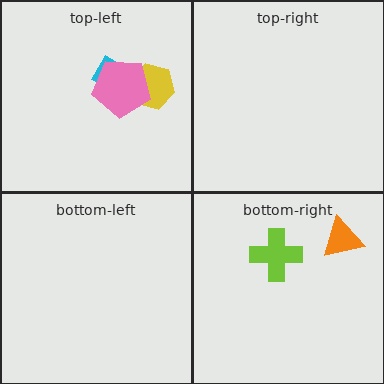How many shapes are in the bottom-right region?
2.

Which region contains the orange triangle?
The bottom-right region.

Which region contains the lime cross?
The bottom-right region.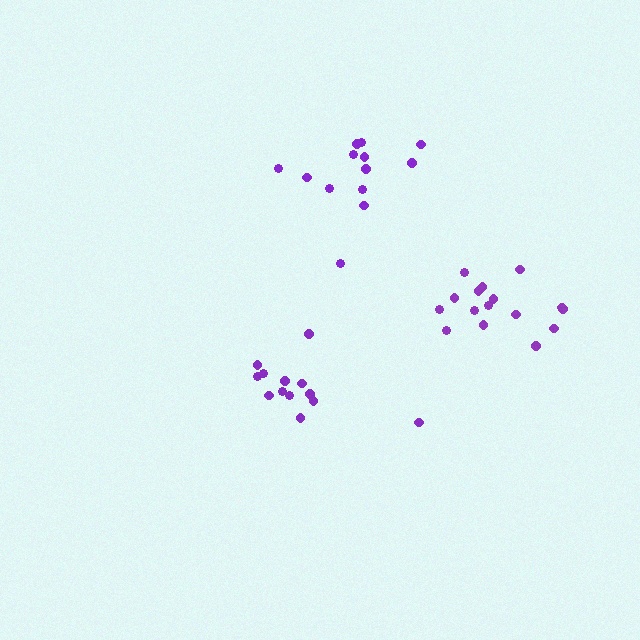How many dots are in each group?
Group 1: 13 dots, Group 2: 13 dots, Group 3: 16 dots (42 total).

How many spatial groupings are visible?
There are 3 spatial groupings.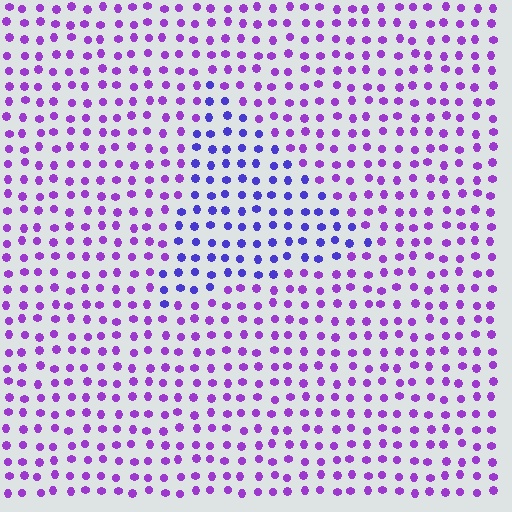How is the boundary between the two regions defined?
The boundary is defined purely by a slight shift in hue (about 34 degrees). Spacing, size, and orientation are identical on both sides.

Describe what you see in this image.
The image is filled with small purple elements in a uniform arrangement. A triangle-shaped region is visible where the elements are tinted to a slightly different hue, forming a subtle color boundary.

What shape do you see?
I see a triangle.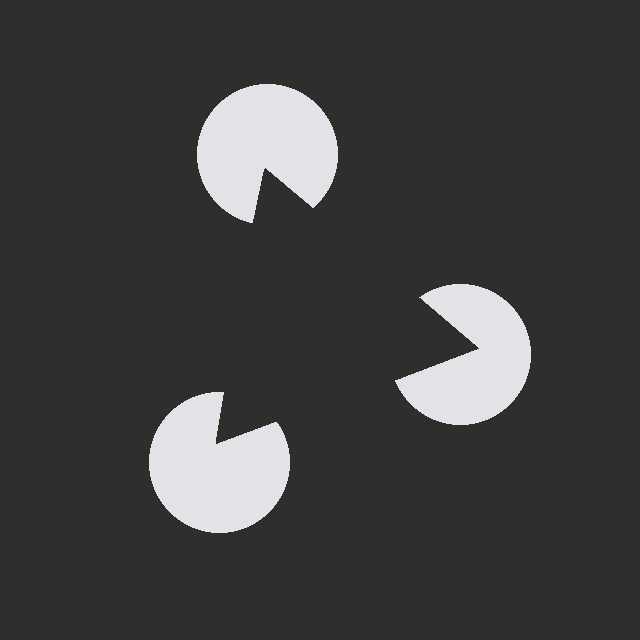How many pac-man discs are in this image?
There are 3 — one at each vertex of the illusory triangle.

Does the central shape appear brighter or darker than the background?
It typically appears slightly darker than the background, even though no actual brightness change is drawn.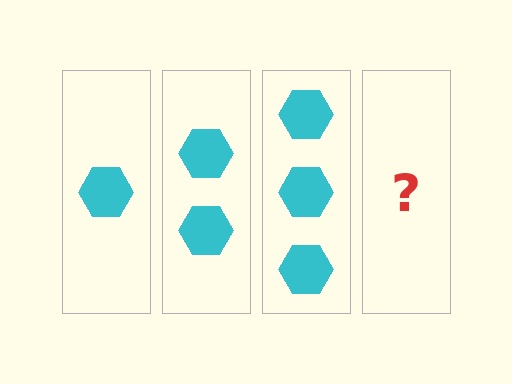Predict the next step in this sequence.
The next step is 4 hexagons.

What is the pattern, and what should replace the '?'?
The pattern is that each step adds one more hexagon. The '?' should be 4 hexagons.